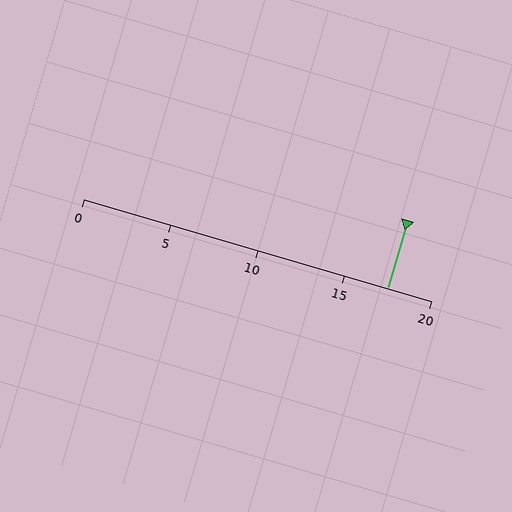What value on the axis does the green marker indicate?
The marker indicates approximately 17.5.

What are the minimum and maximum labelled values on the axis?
The axis runs from 0 to 20.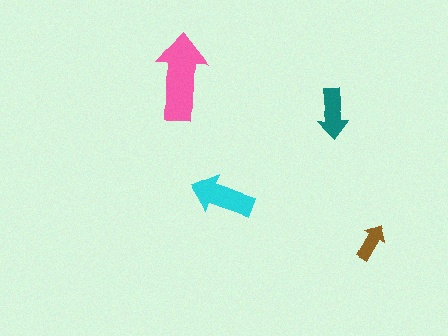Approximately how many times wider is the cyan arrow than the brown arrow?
About 1.5 times wider.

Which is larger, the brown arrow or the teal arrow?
The teal one.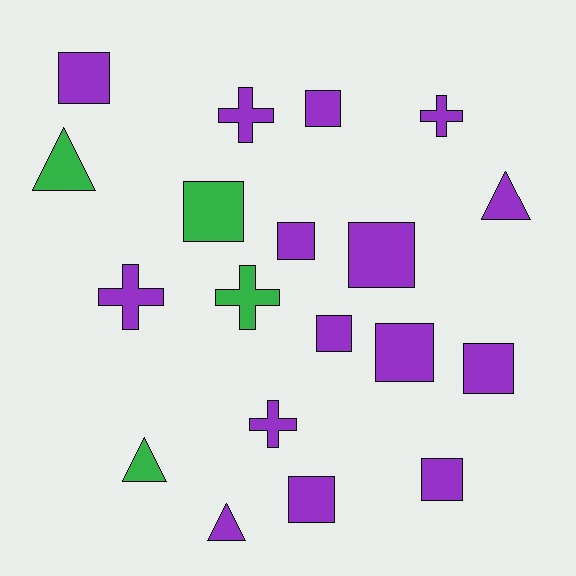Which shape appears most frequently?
Square, with 10 objects.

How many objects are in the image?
There are 19 objects.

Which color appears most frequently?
Purple, with 15 objects.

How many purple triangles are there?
There are 2 purple triangles.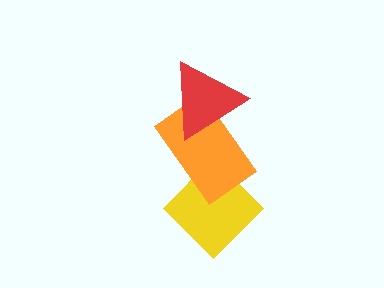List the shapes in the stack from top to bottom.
From top to bottom: the red triangle, the orange rectangle, the yellow diamond.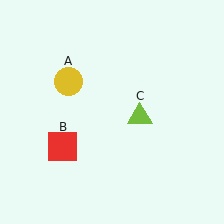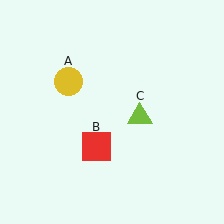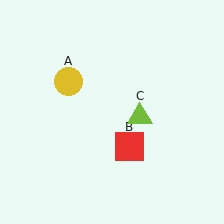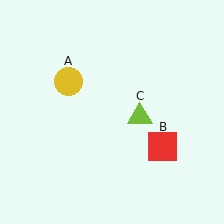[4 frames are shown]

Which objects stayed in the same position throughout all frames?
Yellow circle (object A) and lime triangle (object C) remained stationary.